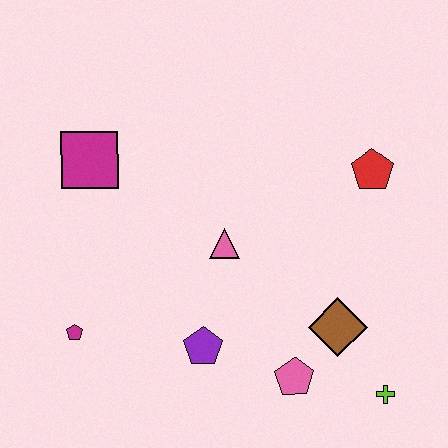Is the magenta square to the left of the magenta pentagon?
No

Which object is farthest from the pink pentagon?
The magenta square is farthest from the pink pentagon.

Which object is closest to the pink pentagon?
The brown diamond is closest to the pink pentagon.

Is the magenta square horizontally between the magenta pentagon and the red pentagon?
Yes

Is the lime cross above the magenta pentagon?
No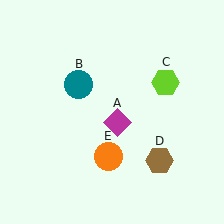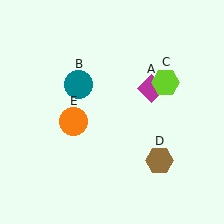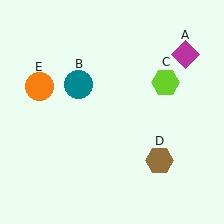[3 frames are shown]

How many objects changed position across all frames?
2 objects changed position: magenta diamond (object A), orange circle (object E).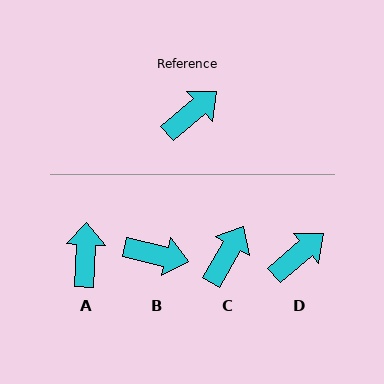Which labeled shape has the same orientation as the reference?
D.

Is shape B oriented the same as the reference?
No, it is off by about 53 degrees.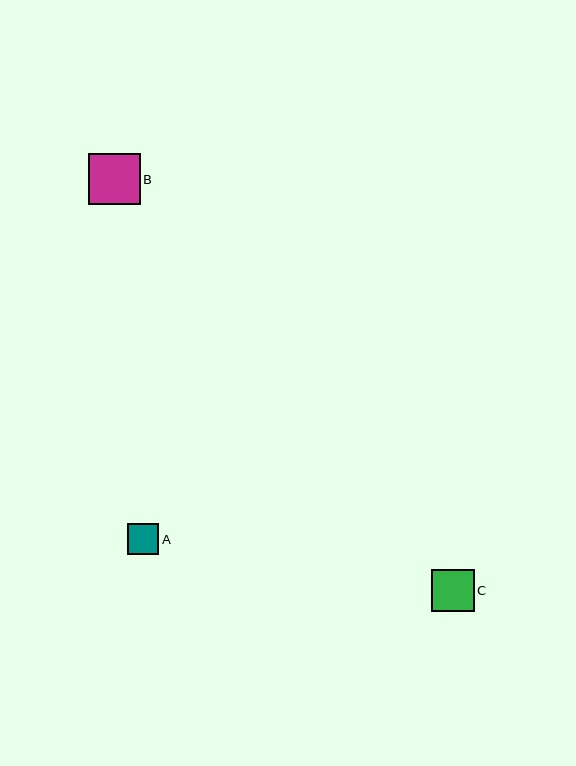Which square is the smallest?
Square A is the smallest with a size of approximately 31 pixels.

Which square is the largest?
Square B is the largest with a size of approximately 52 pixels.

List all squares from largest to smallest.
From largest to smallest: B, C, A.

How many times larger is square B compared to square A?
Square B is approximately 1.7 times the size of square A.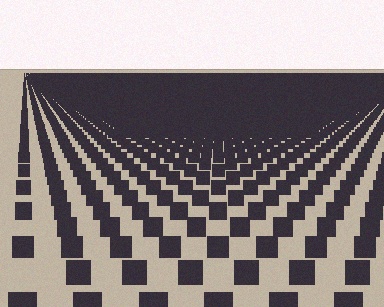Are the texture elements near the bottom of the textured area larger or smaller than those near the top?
Larger. Near the bottom, elements are closer to the viewer and appear at a bigger on-screen size.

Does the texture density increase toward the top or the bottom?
Density increases toward the top.